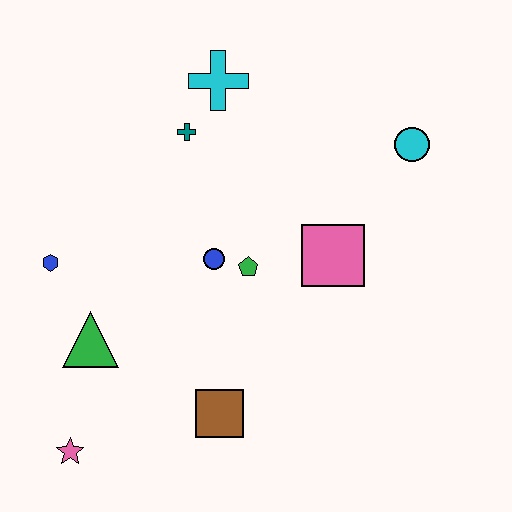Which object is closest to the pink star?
The green triangle is closest to the pink star.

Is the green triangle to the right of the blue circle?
No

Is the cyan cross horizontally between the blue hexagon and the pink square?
Yes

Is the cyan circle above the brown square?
Yes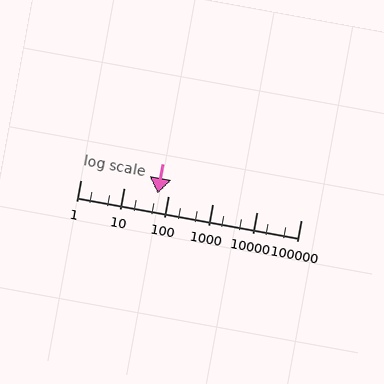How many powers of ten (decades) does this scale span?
The scale spans 5 decades, from 1 to 100000.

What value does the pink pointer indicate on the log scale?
The pointer indicates approximately 56.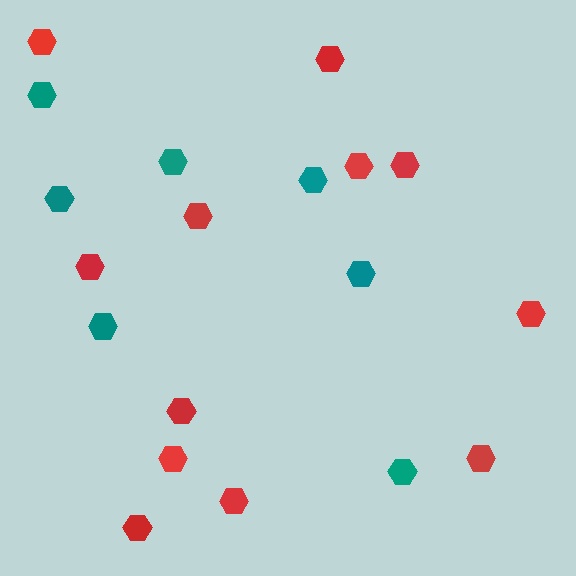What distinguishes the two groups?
There are 2 groups: one group of teal hexagons (7) and one group of red hexagons (12).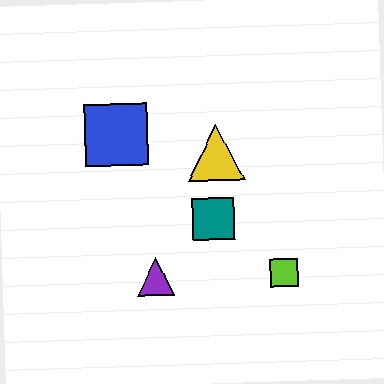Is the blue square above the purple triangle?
Yes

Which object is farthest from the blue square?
The lime square is farthest from the blue square.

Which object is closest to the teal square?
The yellow triangle is closest to the teal square.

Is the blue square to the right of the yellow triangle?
No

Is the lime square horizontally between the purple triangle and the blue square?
No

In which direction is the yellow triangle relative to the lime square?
The yellow triangle is above the lime square.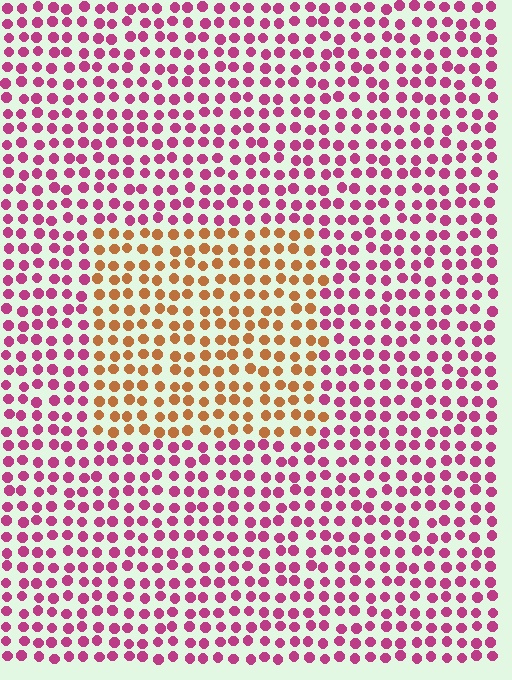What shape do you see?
I see a rectangle.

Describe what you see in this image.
The image is filled with small magenta elements in a uniform arrangement. A rectangle-shaped region is visible where the elements are tinted to a slightly different hue, forming a subtle color boundary.